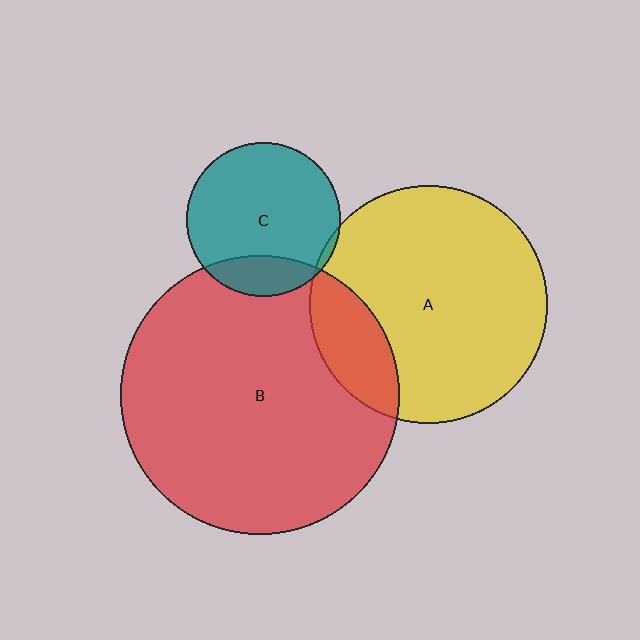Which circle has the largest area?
Circle B (red).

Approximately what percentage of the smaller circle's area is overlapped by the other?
Approximately 5%.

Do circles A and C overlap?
Yes.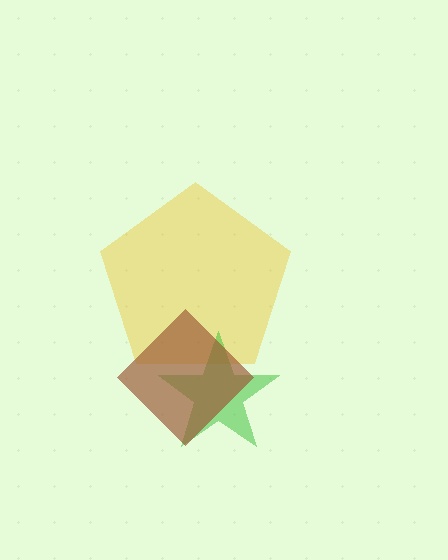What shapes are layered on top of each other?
The layered shapes are: a yellow pentagon, a green star, a brown diamond.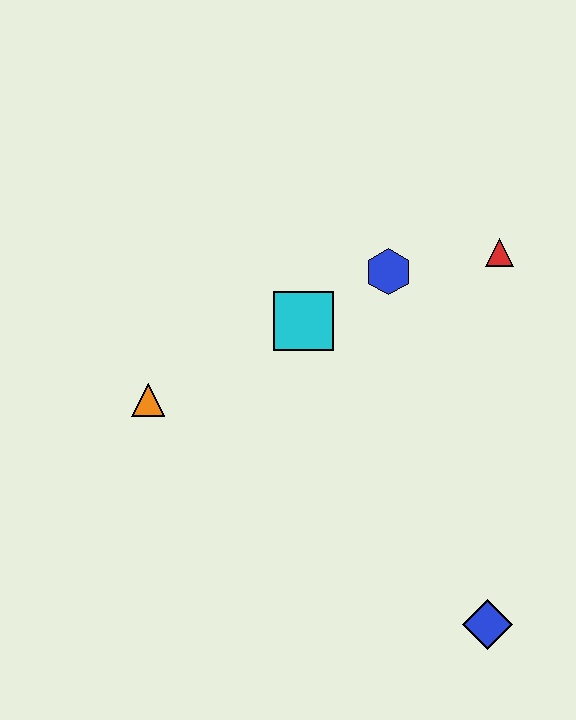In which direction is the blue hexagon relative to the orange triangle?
The blue hexagon is to the right of the orange triangle.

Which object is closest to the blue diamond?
The cyan square is closest to the blue diamond.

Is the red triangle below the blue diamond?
No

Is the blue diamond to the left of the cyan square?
No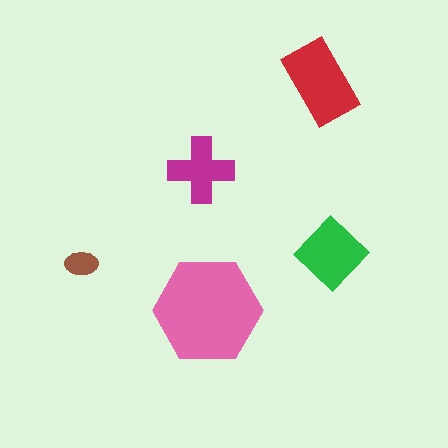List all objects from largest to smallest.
The pink hexagon, the red rectangle, the green diamond, the magenta cross, the brown ellipse.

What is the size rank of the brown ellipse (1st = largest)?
5th.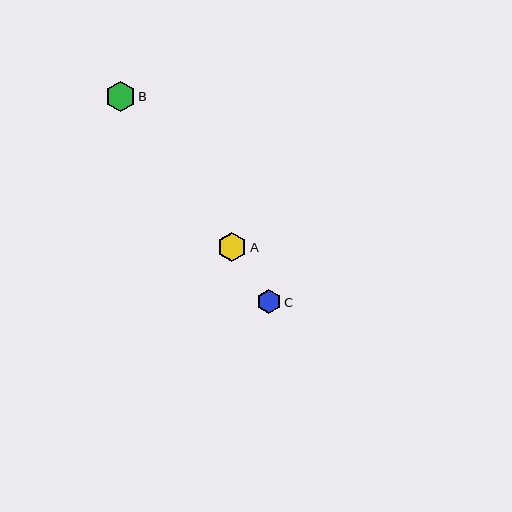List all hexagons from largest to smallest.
From largest to smallest: B, A, C.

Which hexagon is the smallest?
Hexagon C is the smallest with a size of approximately 25 pixels.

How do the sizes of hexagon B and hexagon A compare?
Hexagon B and hexagon A are approximately the same size.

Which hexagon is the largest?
Hexagon B is the largest with a size of approximately 30 pixels.